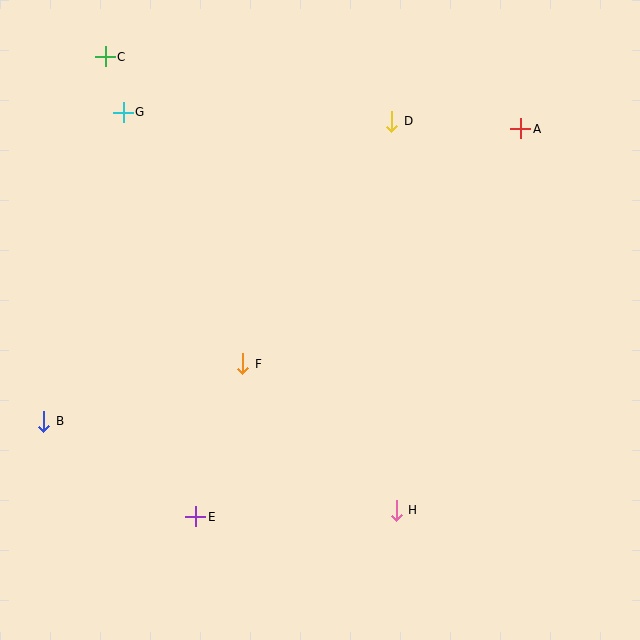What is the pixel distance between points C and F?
The distance between C and F is 336 pixels.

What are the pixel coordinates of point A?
Point A is at (521, 129).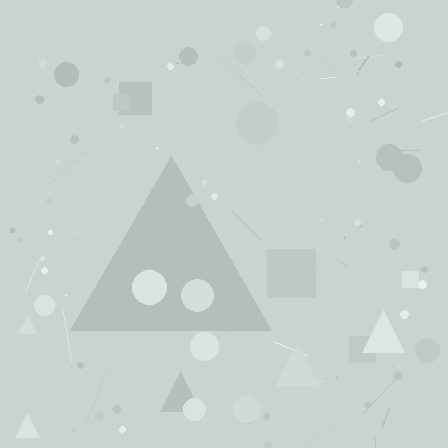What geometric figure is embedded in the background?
A triangle is embedded in the background.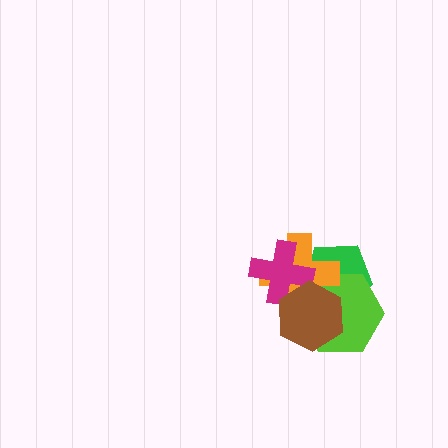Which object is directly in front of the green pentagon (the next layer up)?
The lime hexagon is directly in front of the green pentagon.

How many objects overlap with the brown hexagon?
4 objects overlap with the brown hexagon.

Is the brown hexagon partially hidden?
No, no other shape covers it.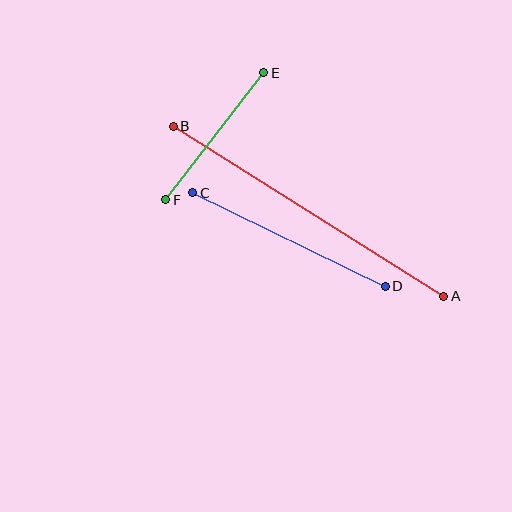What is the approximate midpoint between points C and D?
The midpoint is at approximately (289, 239) pixels.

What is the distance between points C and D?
The distance is approximately 214 pixels.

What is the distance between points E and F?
The distance is approximately 160 pixels.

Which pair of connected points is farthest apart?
Points A and B are farthest apart.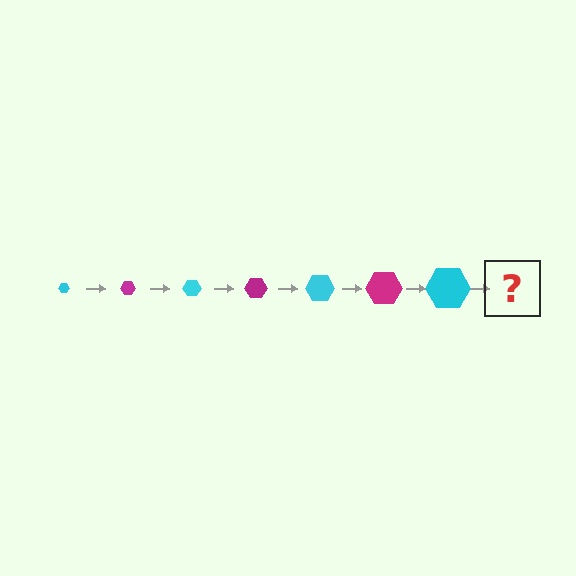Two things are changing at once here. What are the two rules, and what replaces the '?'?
The two rules are that the hexagon grows larger each step and the color cycles through cyan and magenta. The '?' should be a magenta hexagon, larger than the previous one.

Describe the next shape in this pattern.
It should be a magenta hexagon, larger than the previous one.